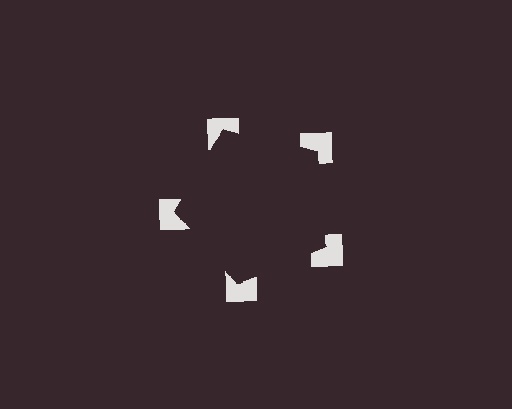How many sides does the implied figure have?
5 sides.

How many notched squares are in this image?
There are 5 — one at each vertex of the illusory pentagon.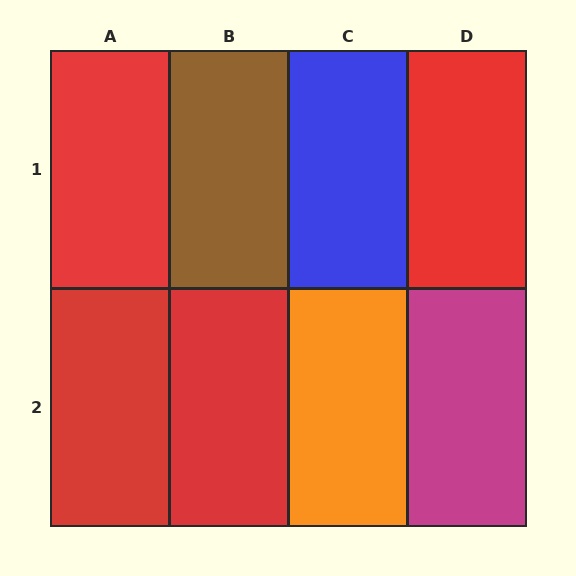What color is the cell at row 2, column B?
Red.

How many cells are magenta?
1 cell is magenta.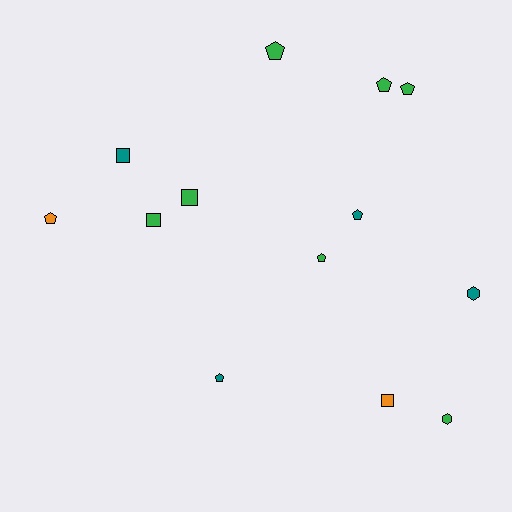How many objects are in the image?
There are 13 objects.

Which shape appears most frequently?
Pentagon, with 7 objects.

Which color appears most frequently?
Green, with 7 objects.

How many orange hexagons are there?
There are no orange hexagons.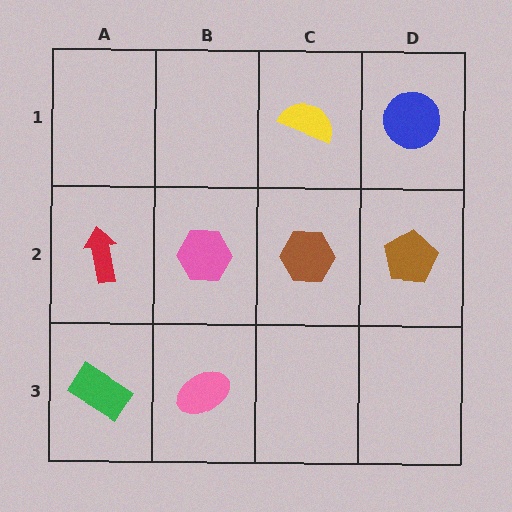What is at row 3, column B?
A pink ellipse.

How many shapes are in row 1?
2 shapes.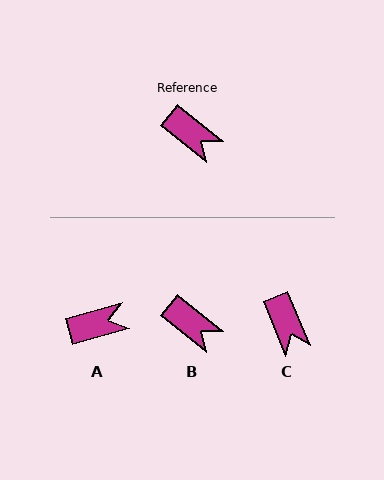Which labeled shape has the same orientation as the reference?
B.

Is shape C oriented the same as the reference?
No, it is off by about 29 degrees.